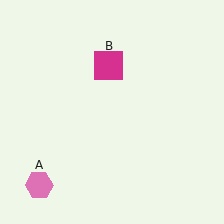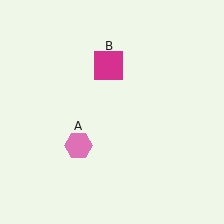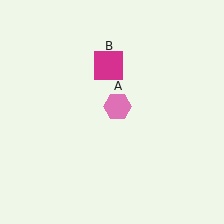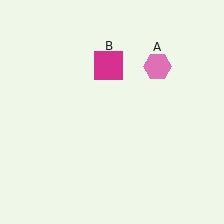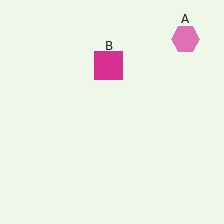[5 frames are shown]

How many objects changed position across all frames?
1 object changed position: pink hexagon (object A).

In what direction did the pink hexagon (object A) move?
The pink hexagon (object A) moved up and to the right.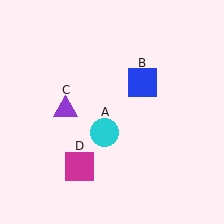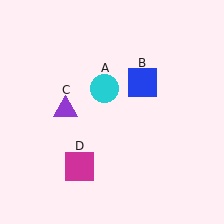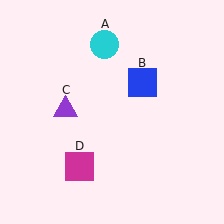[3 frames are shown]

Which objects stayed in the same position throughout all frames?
Blue square (object B) and purple triangle (object C) and magenta square (object D) remained stationary.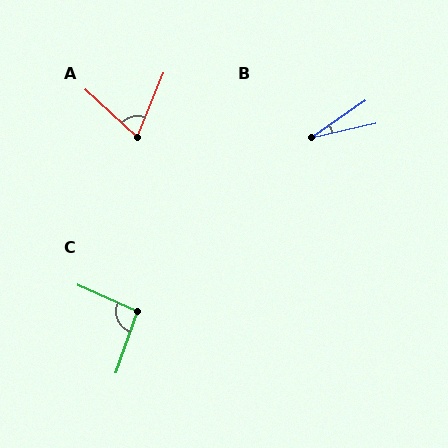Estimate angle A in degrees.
Approximately 70 degrees.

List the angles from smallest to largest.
B (23°), A (70°), C (95°).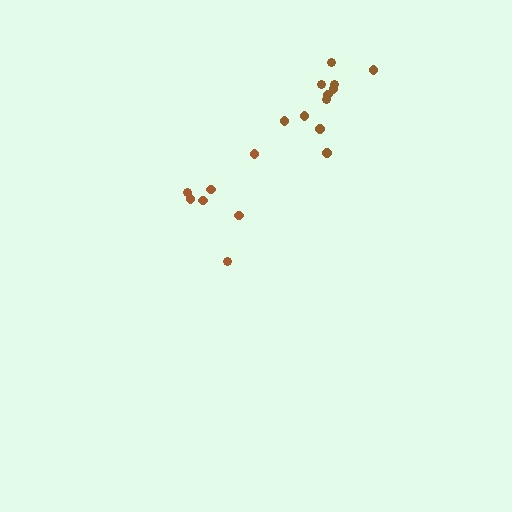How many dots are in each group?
Group 1: 11 dots, Group 2: 7 dots (18 total).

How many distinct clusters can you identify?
There are 2 distinct clusters.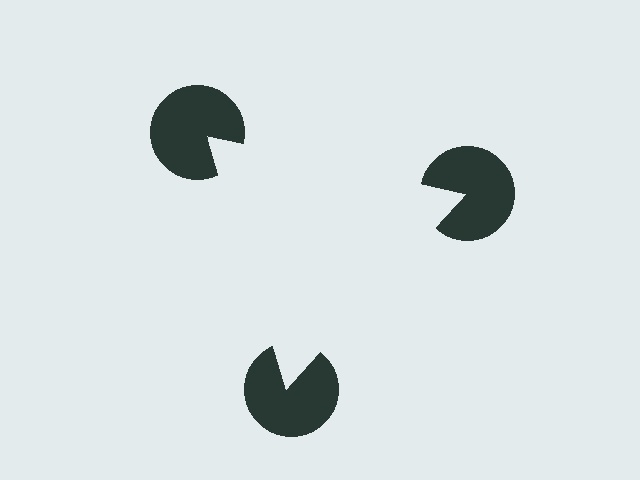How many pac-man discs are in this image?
There are 3 — one at each vertex of the illusory triangle.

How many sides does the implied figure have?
3 sides.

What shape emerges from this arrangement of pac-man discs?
An illusory triangle — its edges are inferred from the aligned wedge cuts in the pac-man discs, not physically drawn.